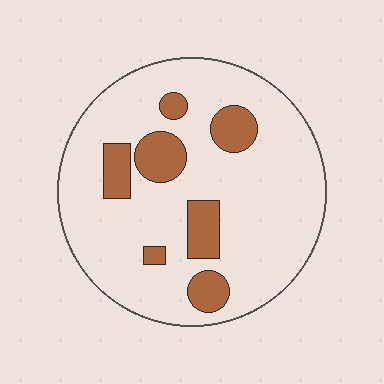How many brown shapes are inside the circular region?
7.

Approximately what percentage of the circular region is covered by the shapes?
Approximately 15%.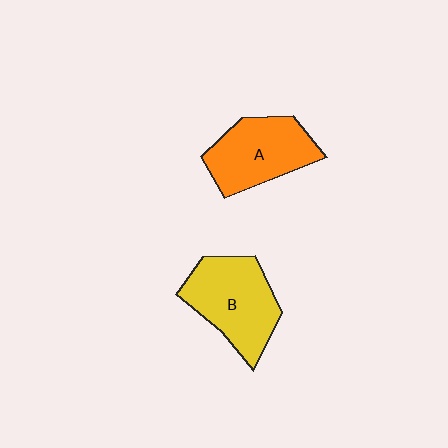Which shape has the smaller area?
Shape A (orange).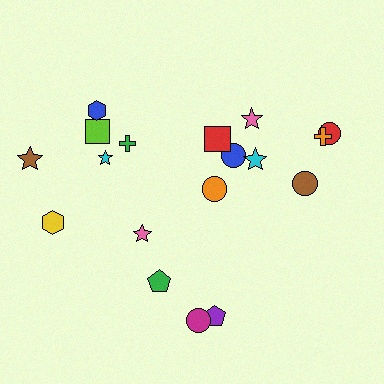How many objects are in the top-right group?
There are 8 objects.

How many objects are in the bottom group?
There are 4 objects.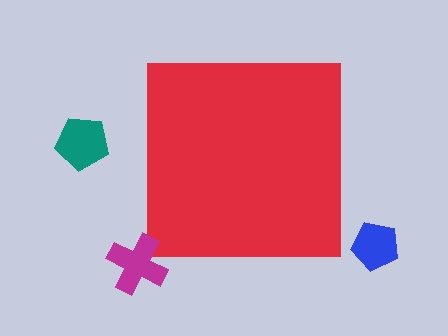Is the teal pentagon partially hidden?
No, the teal pentagon is fully visible.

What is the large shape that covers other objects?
A red square.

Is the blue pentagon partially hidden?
No, the blue pentagon is fully visible.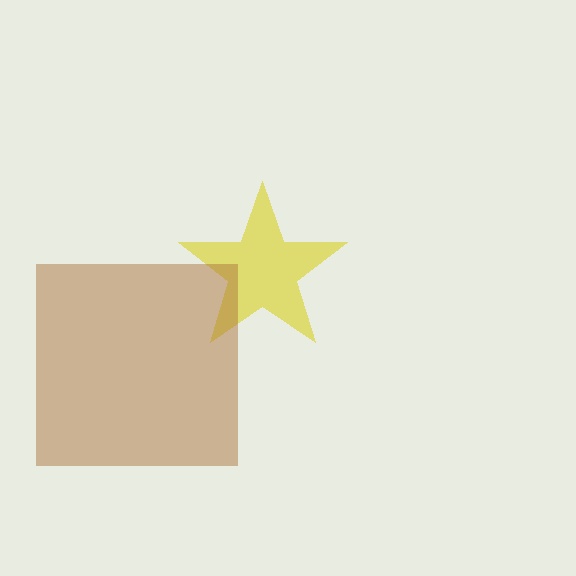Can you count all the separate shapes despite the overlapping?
Yes, there are 2 separate shapes.